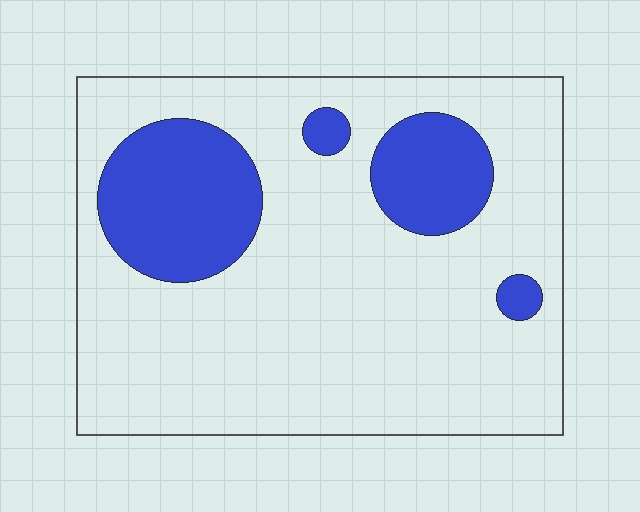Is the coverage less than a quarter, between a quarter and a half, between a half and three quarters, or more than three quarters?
Less than a quarter.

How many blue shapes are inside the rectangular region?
4.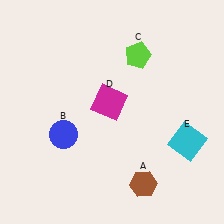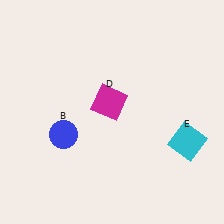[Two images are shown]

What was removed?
The brown hexagon (A), the lime pentagon (C) were removed in Image 2.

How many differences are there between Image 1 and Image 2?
There are 2 differences between the two images.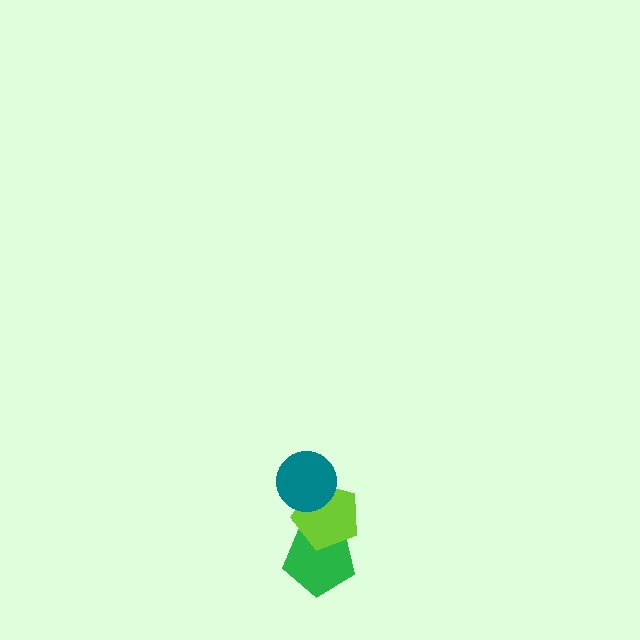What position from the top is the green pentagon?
The green pentagon is 3rd from the top.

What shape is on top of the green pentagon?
The lime pentagon is on top of the green pentagon.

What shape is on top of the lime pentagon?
The teal circle is on top of the lime pentagon.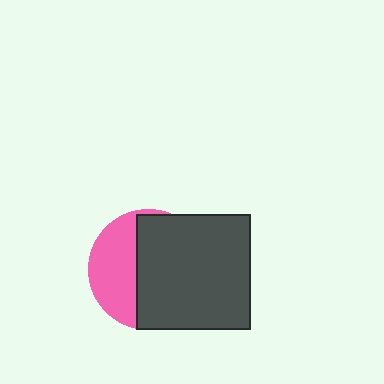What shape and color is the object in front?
The object in front is a dark gray square.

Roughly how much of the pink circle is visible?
A small part of it is visible (roughly 37%).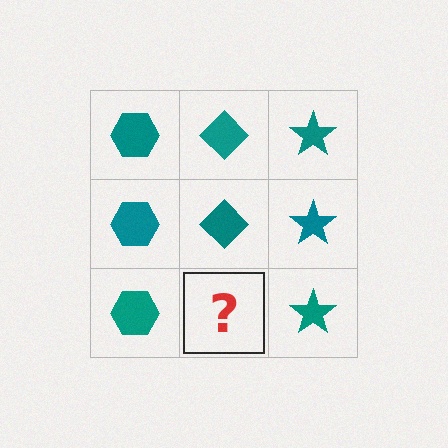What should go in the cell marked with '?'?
The missing cell should contain a teal diamond.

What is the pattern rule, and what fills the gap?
The rule is that each column has a consistent shape. The gap should be filled with a teal diamond.